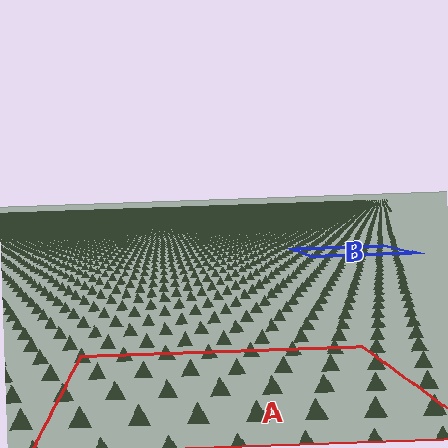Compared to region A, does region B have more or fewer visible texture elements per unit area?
Region B has more texture elements per unit area — they are packed more densely because it is farther away.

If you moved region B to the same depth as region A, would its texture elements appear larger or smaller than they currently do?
They would appear larger. At a closer depth, the same texture elements are projected at a bigger on-screen size.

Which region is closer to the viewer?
Region A is closer. The texture elements there are larger and more spread out.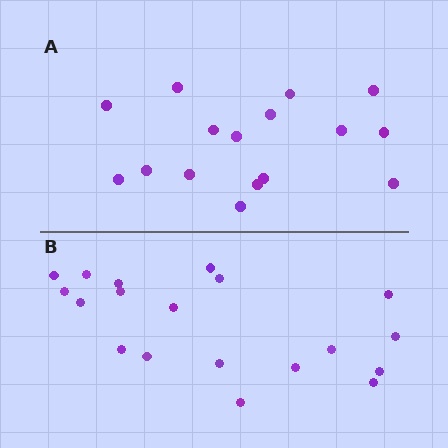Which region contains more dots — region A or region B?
Region B (the bottom region) has more dots.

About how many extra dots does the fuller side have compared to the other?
Region B has just a few more — roughly 2 or 3 more dots than region A.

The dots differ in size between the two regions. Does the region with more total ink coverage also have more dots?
No. Region A has more total ink coverage because its dots are larger, but region B actually contains more individual dots. Total area can be misleading — the number of items is what matters here.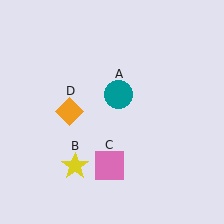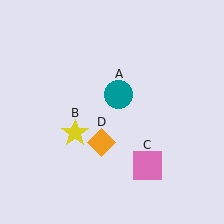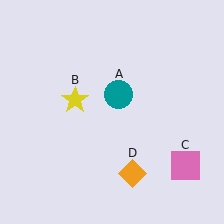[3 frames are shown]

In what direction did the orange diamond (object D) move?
The orange diamond (object D) moved down and to the right.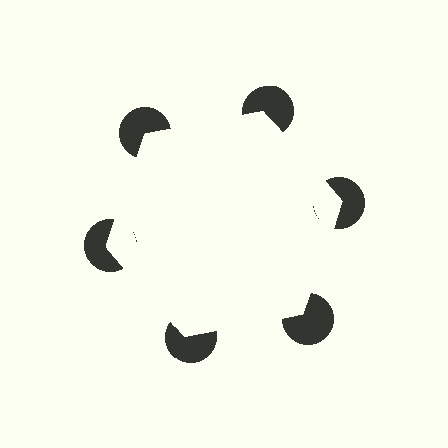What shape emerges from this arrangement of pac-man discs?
An illusory hexagon — its edges are inferred from the aligned wedge cuts in the pac-man discs, not physically drawn.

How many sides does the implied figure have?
6 sides.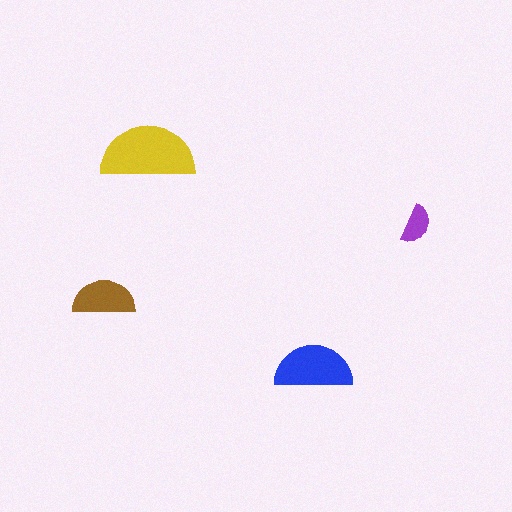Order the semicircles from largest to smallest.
the yellow one, the blue one, the brown one, the purple one.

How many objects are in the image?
There are 4 objects in the image.